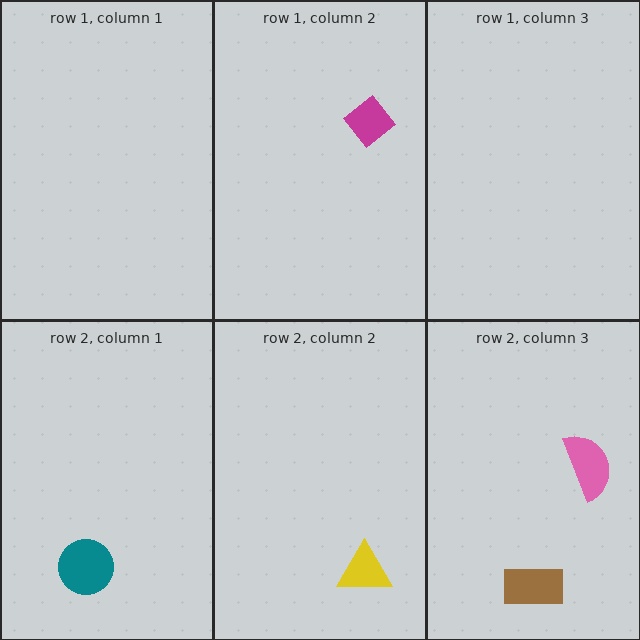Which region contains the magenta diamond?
The row 1, column 2 region.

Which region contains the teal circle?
The row 2, column 1 region.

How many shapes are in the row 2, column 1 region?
1.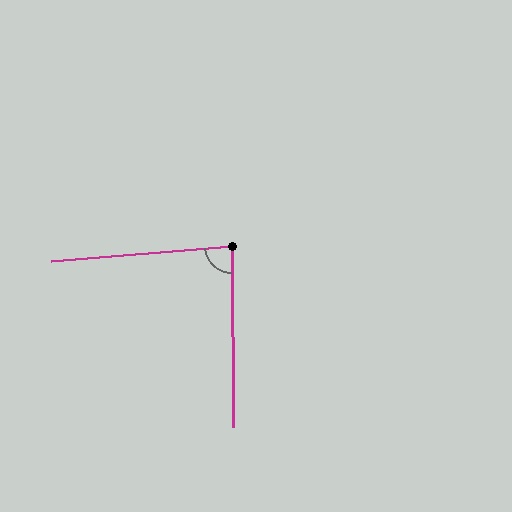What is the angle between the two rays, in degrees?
Approximately 86 degrees.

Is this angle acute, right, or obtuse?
It is approximately a right angle.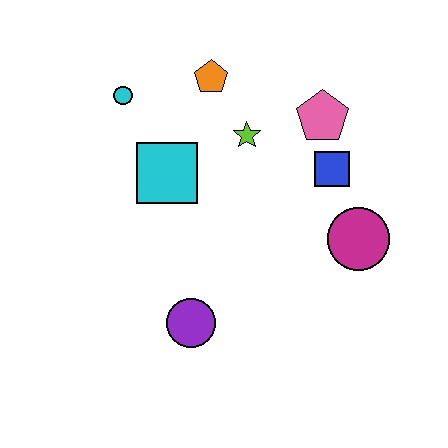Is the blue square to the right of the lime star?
Yes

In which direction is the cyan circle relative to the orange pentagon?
The cyan circle is to the left of the orange pentagon.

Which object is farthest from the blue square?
The cyan circle is farthest from the blue square.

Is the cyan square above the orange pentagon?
No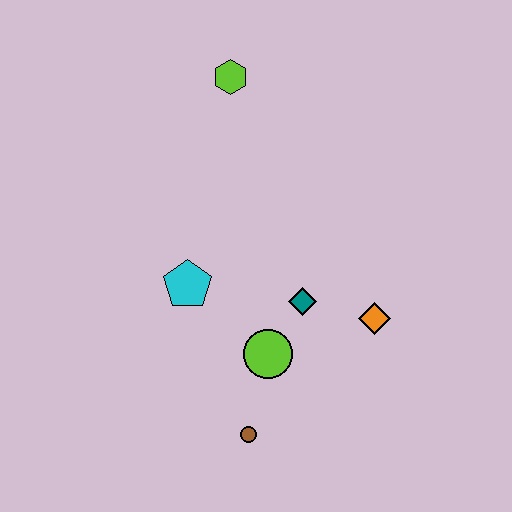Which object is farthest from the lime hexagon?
The brown circle is farthest from the lime hexagon.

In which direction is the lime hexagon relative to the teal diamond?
The lime hexagon is above the teal diamond.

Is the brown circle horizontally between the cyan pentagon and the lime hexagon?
No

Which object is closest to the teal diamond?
The lime circle is closest to the teal diamond.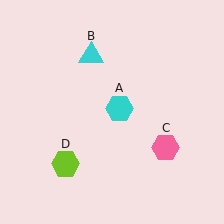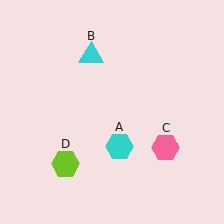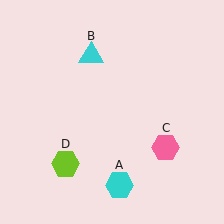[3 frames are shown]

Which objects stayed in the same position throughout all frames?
Cyan triangle (object B) and pink hexagon (object C) and lime hexagon (object D) remained stationary.